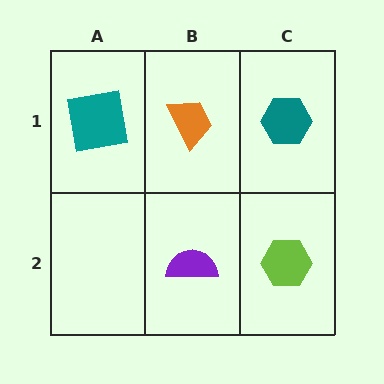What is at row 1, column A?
A teal square.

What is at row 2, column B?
A purple semicircle.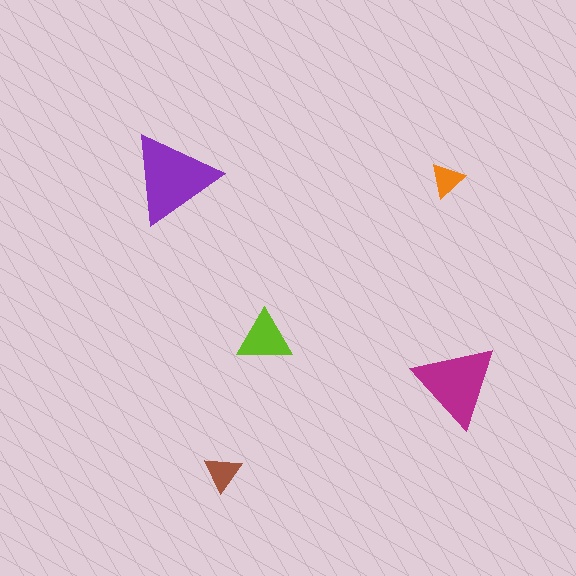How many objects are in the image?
There are 5 objects in the image.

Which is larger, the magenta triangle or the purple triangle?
The purple one.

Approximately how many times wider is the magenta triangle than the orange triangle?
About 2.5 times wider.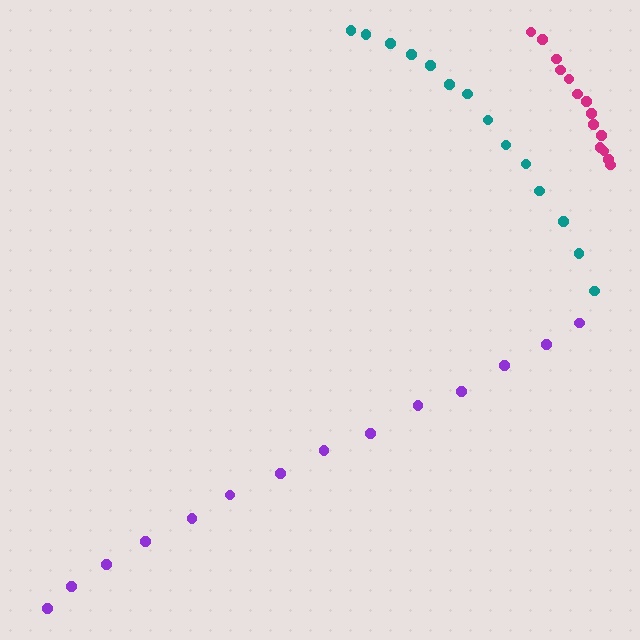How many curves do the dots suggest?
There are 3 distinct paths.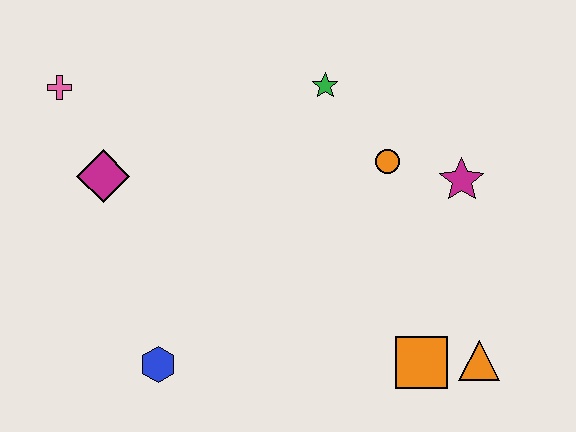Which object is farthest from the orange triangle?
The pink cross is farthest from the orange triangle.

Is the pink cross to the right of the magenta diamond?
No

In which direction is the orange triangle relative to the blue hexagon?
The orange triangle is to the right of the blue hexagon.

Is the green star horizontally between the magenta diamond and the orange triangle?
Yes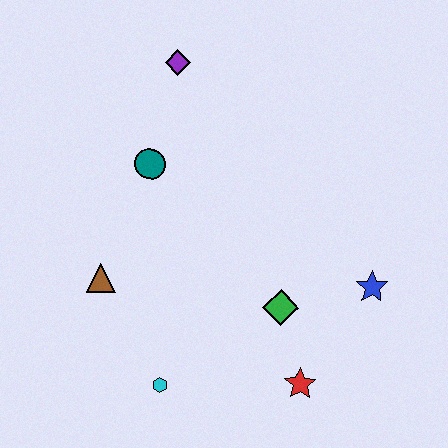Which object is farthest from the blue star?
The purple diamond is farthest from the blue star.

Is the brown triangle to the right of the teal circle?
No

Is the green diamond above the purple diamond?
No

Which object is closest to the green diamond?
The red star is closest to the green diamond.